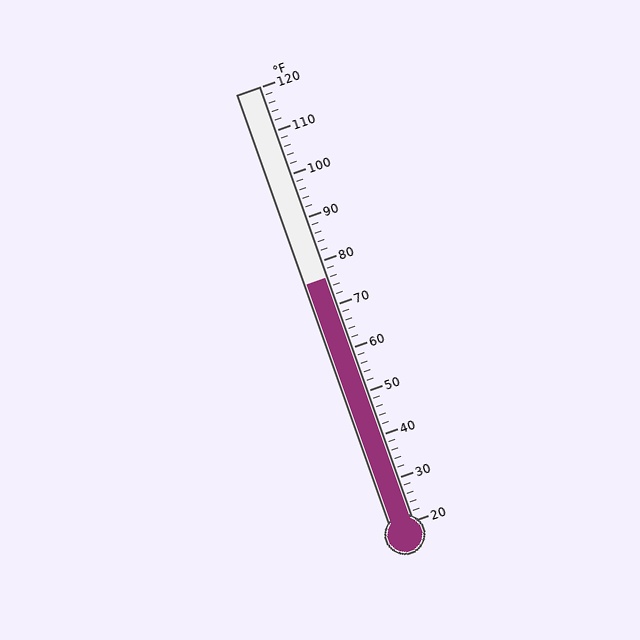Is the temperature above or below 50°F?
The temperature is above 50°F.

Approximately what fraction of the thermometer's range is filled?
The thermometer is filled to approximately 55% of its range.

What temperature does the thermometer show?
The thermometer shows approximately 76°F.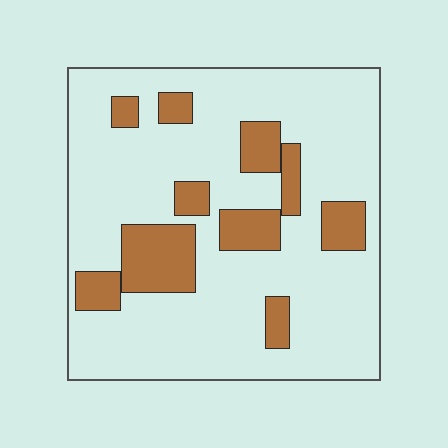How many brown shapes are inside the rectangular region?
10.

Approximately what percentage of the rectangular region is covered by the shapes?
Approximately 20%.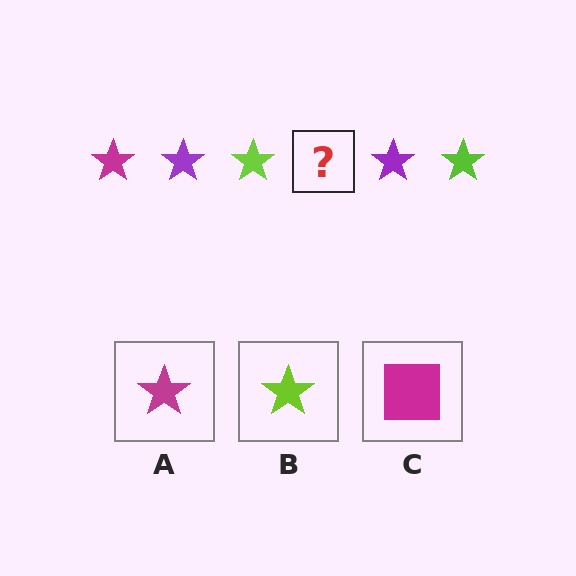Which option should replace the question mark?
Option A.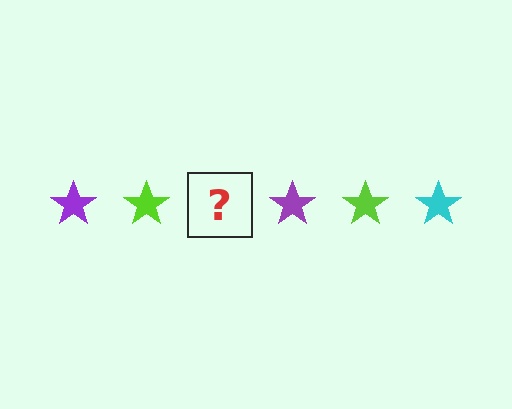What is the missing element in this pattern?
The missing element is a cyan star.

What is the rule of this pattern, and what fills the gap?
The rule is that the pattern cycles through purple, lime, cyan stars. The gap should be filled with a cyan star.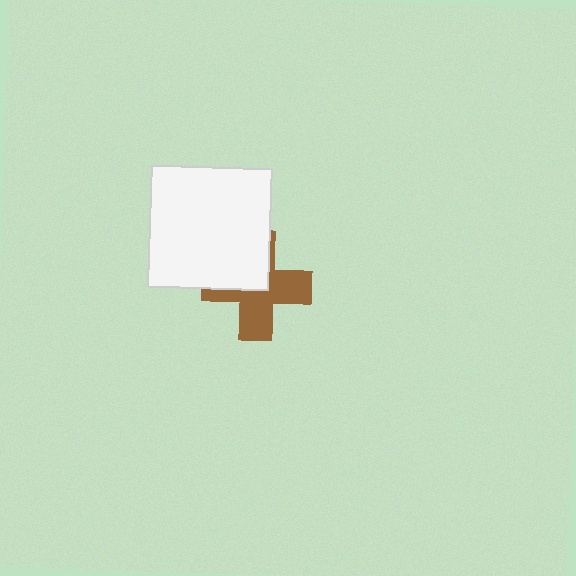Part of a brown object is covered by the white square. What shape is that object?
It is a cross.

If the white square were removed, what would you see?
You would see the complete brown cross.